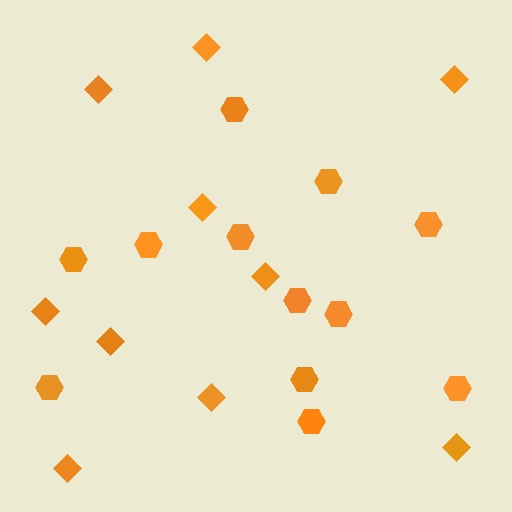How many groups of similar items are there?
There are 2 groups: one group of diamonds (10) and one group of hexagons (12).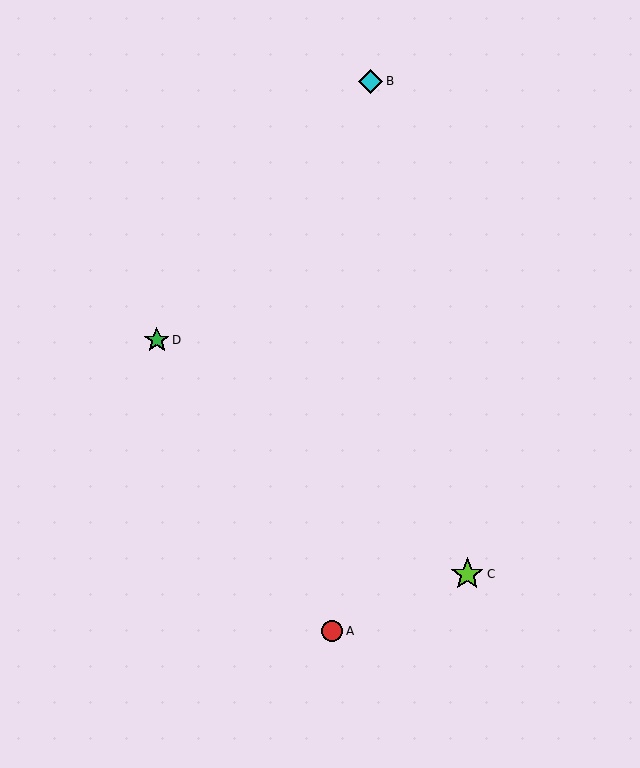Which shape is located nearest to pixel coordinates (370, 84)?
The cyan diamond (labeled B) at (370, 81) is nearest to that location.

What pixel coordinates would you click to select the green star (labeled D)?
Click at (157, 340) to select the green star D.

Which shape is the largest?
The lime star (labeled C) is the largest.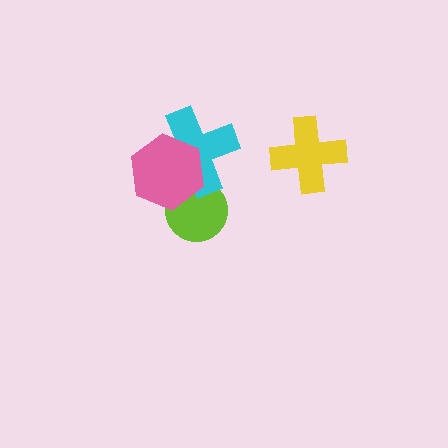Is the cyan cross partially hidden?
Yes, it is partially covered by another shape.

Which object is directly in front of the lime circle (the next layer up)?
The cyan cross is directly in front of the lime circle.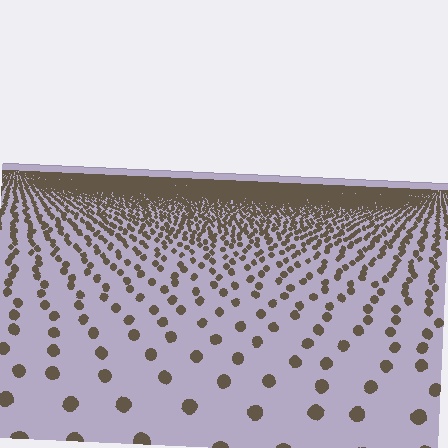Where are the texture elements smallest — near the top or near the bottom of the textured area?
Near the top.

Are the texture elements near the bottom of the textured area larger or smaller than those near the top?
Larger. Near the bottom, elements are closer to the viewer and appear at a bigger on-screen size.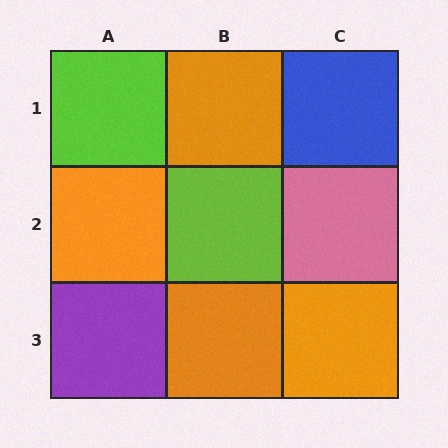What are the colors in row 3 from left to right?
Purple, orange, orange.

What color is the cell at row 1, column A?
Lime.